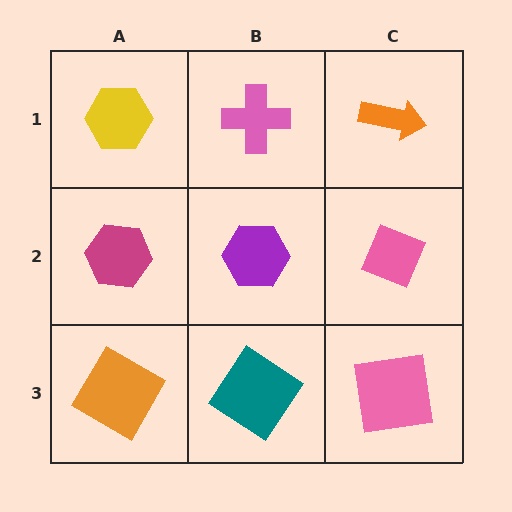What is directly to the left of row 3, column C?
A teal diamond.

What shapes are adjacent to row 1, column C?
A pink diamond (row 2, column C), a pink cross (row 1, column B).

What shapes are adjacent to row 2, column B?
A pink cross (row 1, column B), a teal diamond (row 3, column B), a magenta hexagon (row 2, column A), a pink diamond (row 2, column C).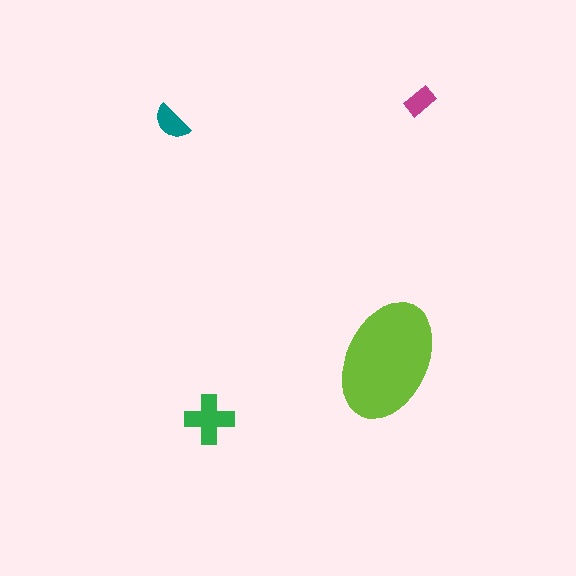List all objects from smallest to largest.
The magenta rectangle, the teal semicircle, the green cross, the lime ellipse.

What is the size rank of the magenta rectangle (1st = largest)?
4th.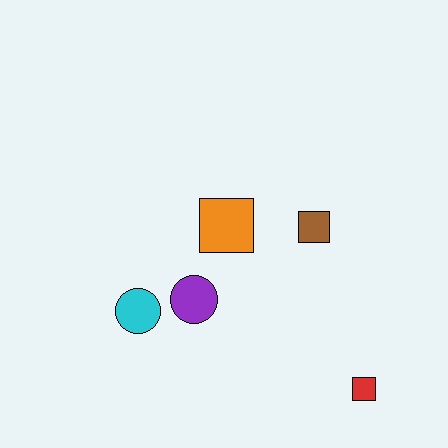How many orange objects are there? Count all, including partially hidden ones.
There is 1 orange object.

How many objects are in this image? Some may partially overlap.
There are 5 objects.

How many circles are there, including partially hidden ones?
There are 2 circles.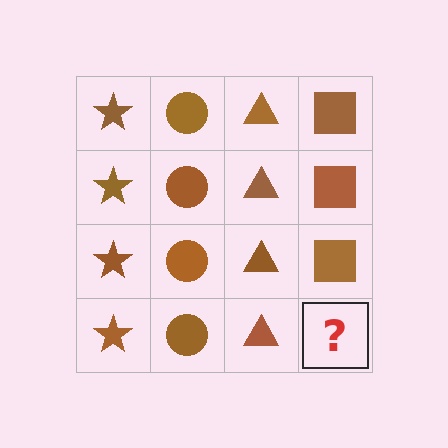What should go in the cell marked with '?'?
The missing cell should contain a brown square.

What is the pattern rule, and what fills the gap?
The rule is that each column has a consistent shape. The gap should be filled with a brown square.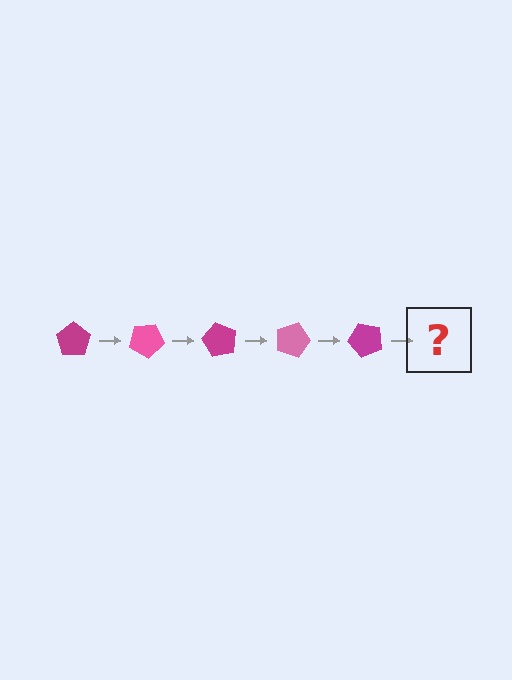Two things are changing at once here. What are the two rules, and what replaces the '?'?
The two rules are that it rotates 30 degrees each step and the color cycles through magenta and pink. The '?' should be a pink pentagon, rotated 150 degrees from the start.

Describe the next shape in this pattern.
It should be a pink pentagon, rotated 150 degrees from the start.